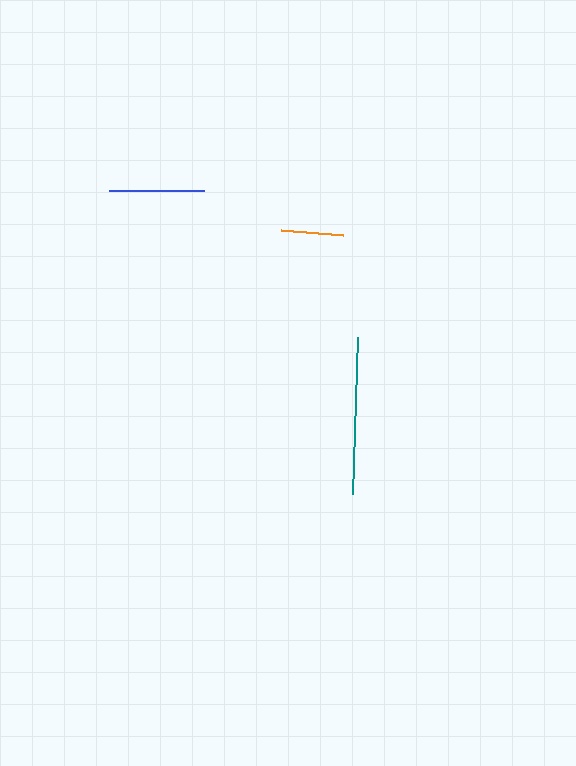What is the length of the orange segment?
The orange segment is approximately 62 pixels long.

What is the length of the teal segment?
The teal segment is approximately 157 pixels long.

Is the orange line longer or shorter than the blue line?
The blue line is longer than the orange line.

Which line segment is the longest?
The teal line is the longest at approximately 157 pixels.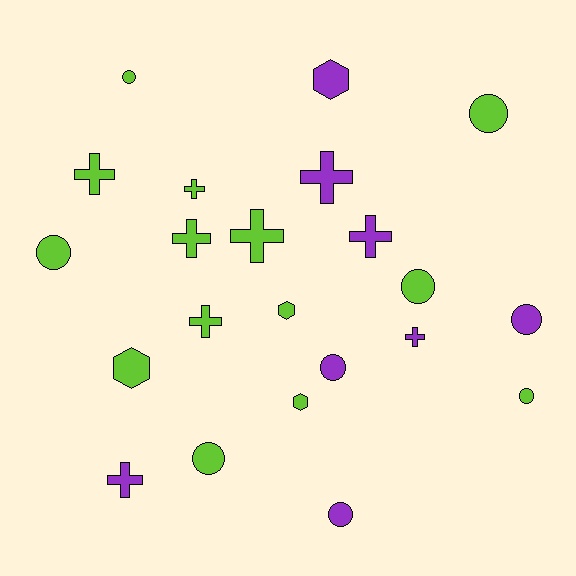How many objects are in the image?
There are 22 objects.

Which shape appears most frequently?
Cross, with 9 objects.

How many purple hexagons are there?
There is 1 purple hexagon.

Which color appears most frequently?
Lime, with 14 objects.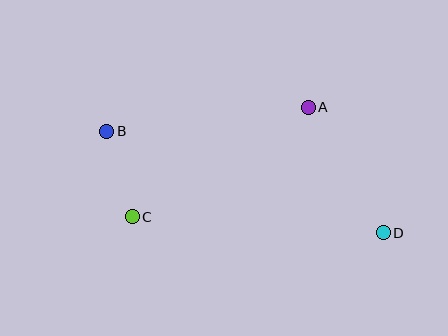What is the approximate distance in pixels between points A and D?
The distance between A and D is approximately 146 pixels.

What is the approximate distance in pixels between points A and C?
The distance between A and C is approximately 208 pixels.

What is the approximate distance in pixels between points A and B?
The distance between A and B is approximately 203 pixels.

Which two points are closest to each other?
Points B and C are closest to each other.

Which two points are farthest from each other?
Points B and D are farthest from each other.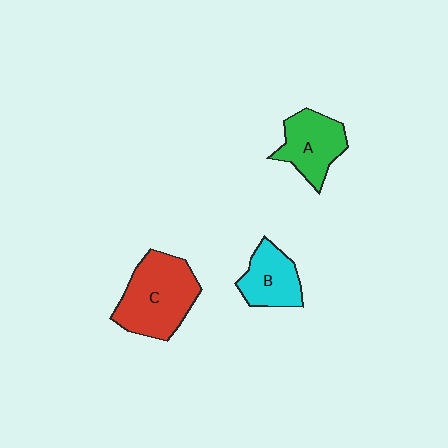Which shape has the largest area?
Shape C (red).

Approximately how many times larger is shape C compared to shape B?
Approximately 1.7 times.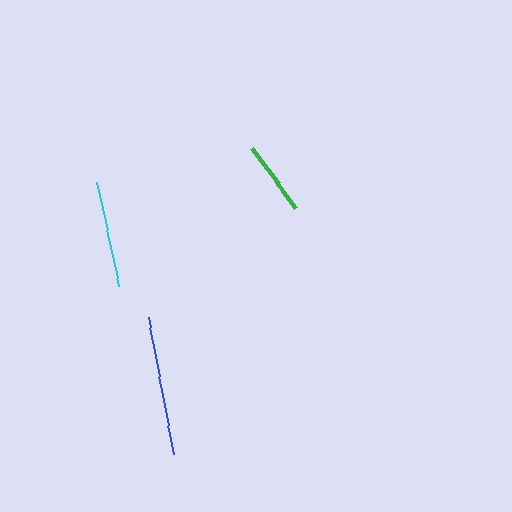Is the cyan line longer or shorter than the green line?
The cyan line is longer than the green line.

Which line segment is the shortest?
The green line is the shortest at approximately 74 pixels.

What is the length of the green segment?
The green segment is approximately 74 pixels long.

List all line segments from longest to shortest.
From longest to shortest: blue, cyan, green.